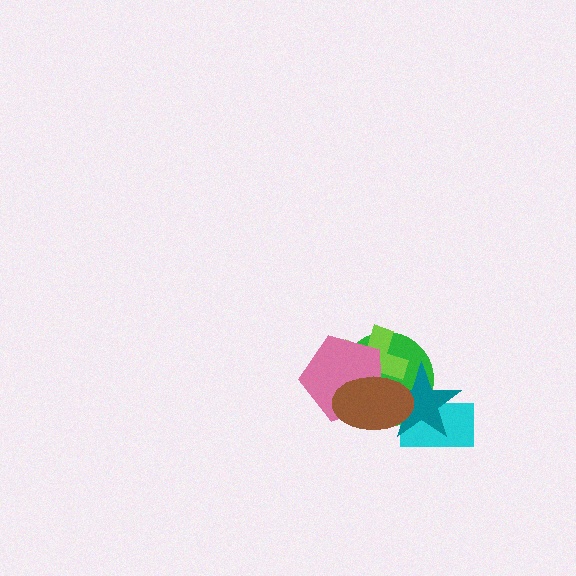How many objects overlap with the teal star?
4 objects overlap with the teal star.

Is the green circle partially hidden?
Yes, it is partially covered by another shape.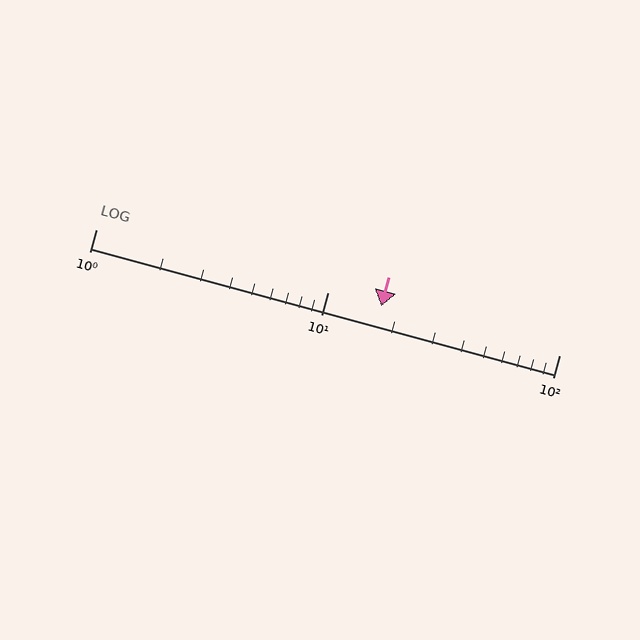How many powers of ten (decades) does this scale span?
The scale spans 2 decades, from 1 to 100.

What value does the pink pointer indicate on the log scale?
The pointer indicates approximately 17.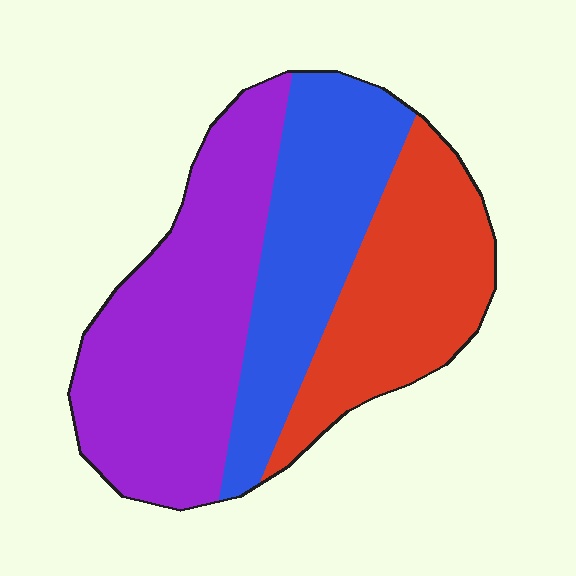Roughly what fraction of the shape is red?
Red covers 29% of the shape.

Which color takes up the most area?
Purple, at roughly 40%.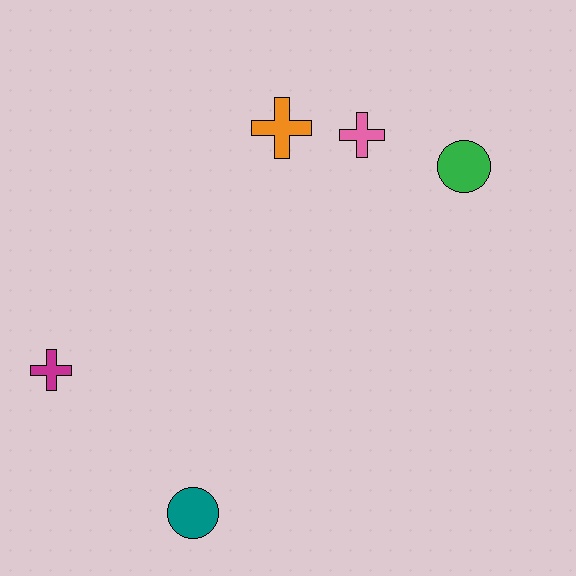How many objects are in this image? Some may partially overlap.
There are 5 objects.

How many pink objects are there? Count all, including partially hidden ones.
There is 1 pink object.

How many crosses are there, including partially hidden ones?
There are 3 crosses.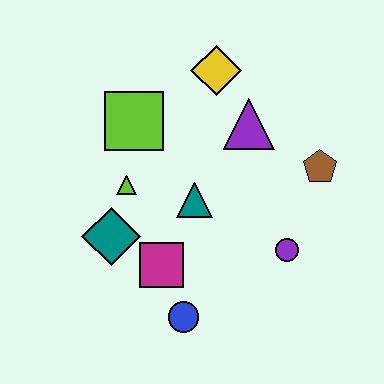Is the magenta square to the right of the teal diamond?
Yes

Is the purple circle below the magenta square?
No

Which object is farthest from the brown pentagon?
The teal diamond is farthest from the brown pentagon.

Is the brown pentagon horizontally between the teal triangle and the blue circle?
No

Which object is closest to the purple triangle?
The yellow diamond is closest to the purple triangle.